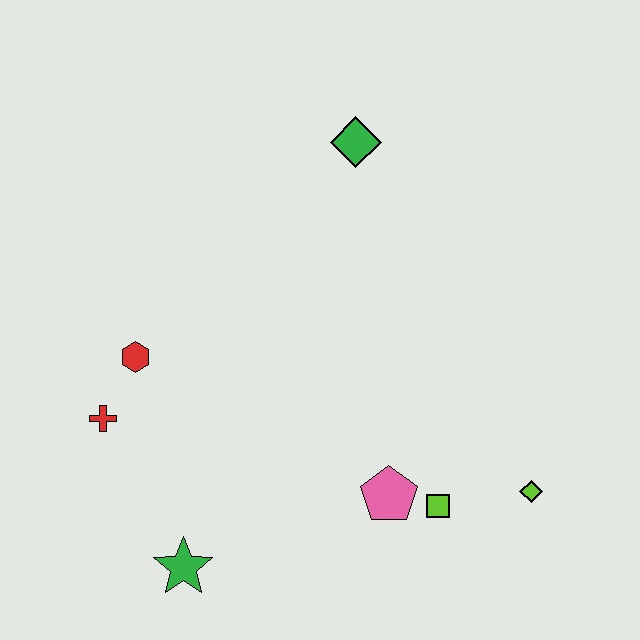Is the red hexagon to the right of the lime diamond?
No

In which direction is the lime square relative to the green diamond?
The lime square is below the green diamond.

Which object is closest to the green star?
The red cross is closest to the green star.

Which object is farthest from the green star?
The green diamond is farthest from the green star.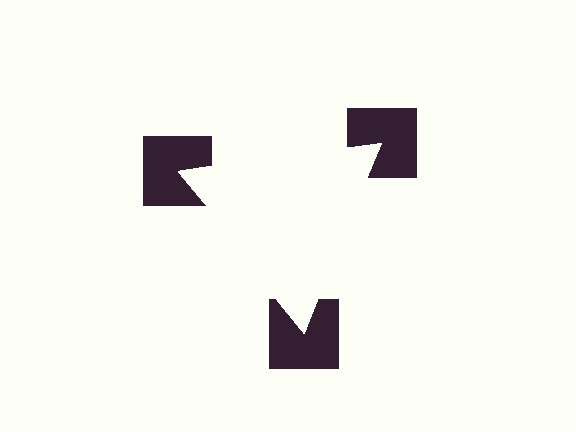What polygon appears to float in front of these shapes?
An illusory triangle — its edges are inferred from the aligned wedge cuts in the notched squares, not physically drawn.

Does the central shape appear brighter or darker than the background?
It typically appears slightly brighter than the background, even though no actual brightness change is drawn.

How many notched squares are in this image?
There are 3 — one at each vertex of the illusory triangle.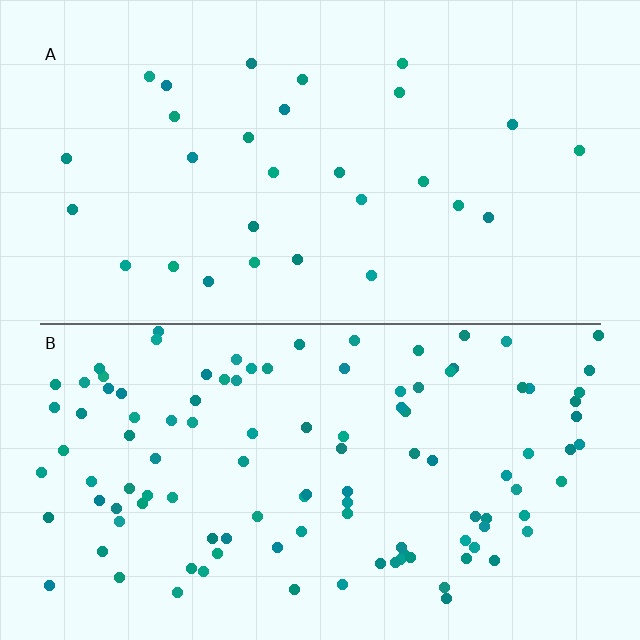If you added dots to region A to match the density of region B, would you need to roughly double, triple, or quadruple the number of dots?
Approximately quadruple.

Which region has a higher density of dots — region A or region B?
B (the bottom).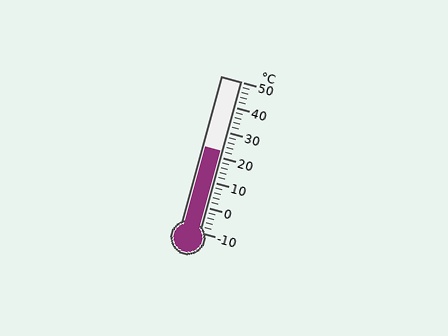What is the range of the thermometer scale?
The thermometer scale ranges from -10°C to 50°C.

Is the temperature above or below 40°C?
The temperature is below 40°C.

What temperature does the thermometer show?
The thermometer shows approximately 22°C.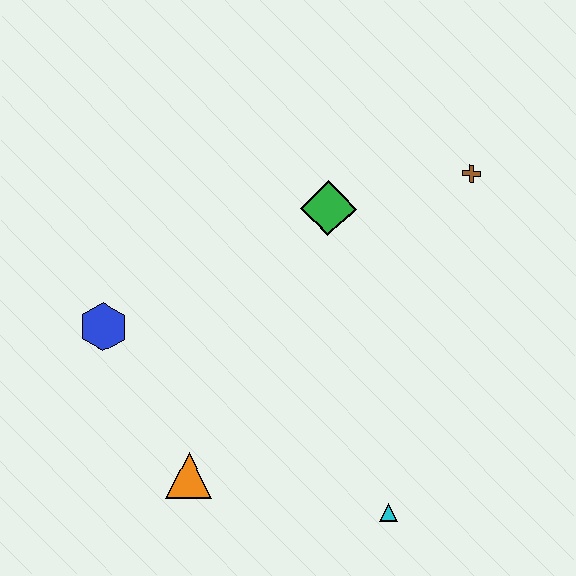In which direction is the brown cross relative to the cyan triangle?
The brown cross is above the cyan triangle.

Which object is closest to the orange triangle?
The blue hexagon is closest to the orange triangle.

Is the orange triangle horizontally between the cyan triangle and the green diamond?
No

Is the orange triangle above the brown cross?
No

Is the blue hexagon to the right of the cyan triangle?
No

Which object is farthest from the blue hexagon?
The brown cross is farthest from the blue hexagon.